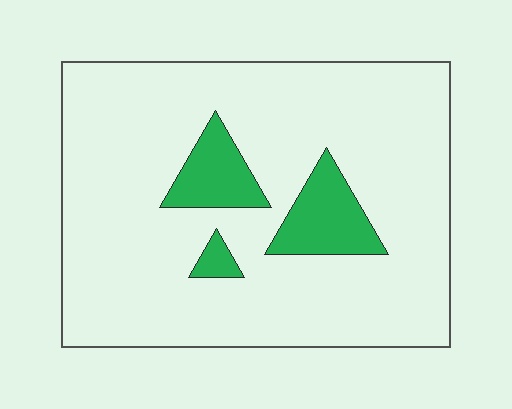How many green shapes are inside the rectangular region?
3.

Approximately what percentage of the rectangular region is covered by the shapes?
Approximately 10%.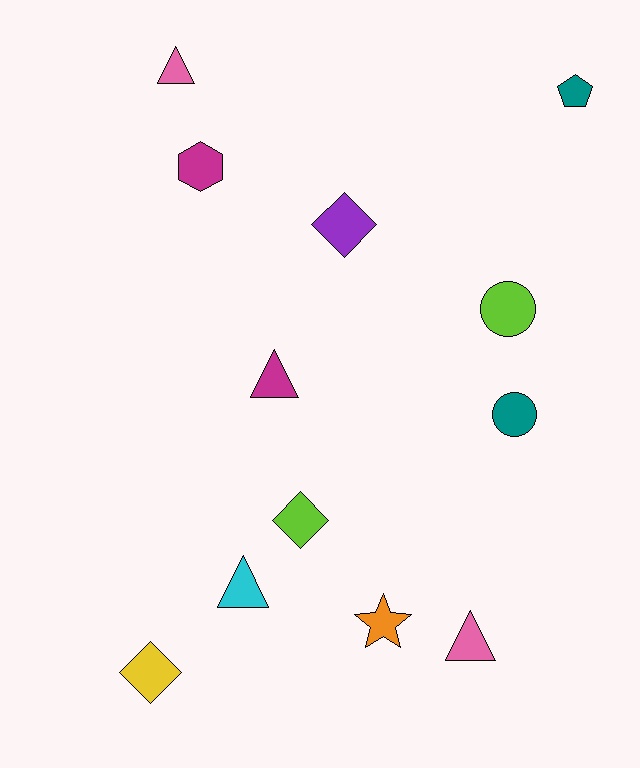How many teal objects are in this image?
There are 2 teal objects.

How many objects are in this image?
There are 12 objects.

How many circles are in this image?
There are 2 circles.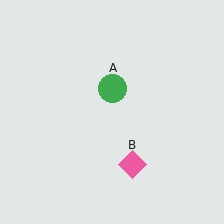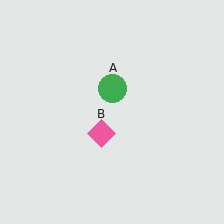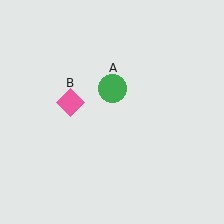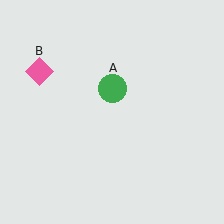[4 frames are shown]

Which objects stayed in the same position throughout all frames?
Green circle (object A) remained stationary.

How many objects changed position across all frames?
1 object changed position: pink diamond (object B).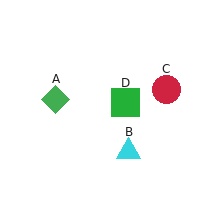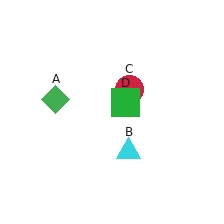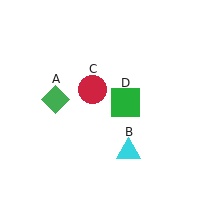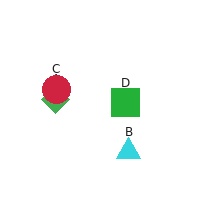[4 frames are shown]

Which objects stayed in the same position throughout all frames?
Green diamond (object A) and cyan triangle (object B) and green square (object D) remained stationary.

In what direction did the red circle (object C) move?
The red circle (object C) moved left.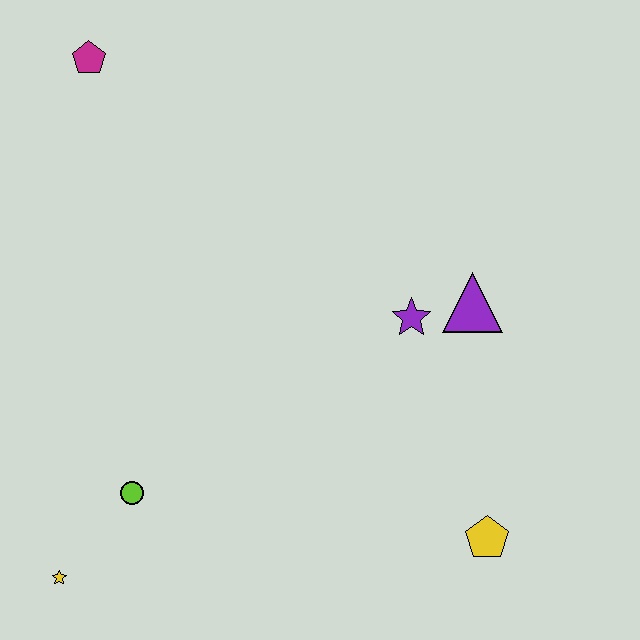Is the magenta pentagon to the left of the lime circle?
Yes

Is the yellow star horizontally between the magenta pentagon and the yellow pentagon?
No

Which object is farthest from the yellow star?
The magenta pentagon is farthest from the yellow star.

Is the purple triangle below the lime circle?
No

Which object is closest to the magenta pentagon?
The purple star is closest to the magenta pentagon.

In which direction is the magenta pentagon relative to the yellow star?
The magenta pentagon is above the yellow star.